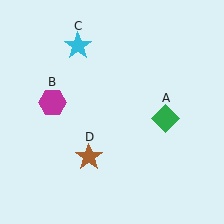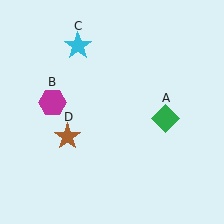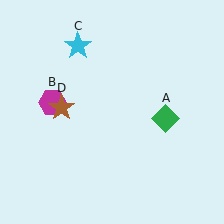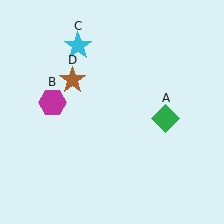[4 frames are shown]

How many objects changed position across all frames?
1 object changed position: brown star (object D).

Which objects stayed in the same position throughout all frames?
Green diamond (object A) and magenta hexagon (object B) and cyan star (object C) remained stationary.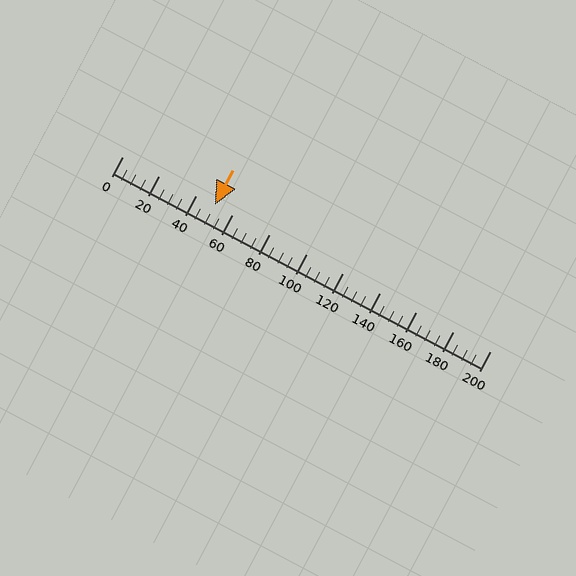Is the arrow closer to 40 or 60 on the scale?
The arrow is closer to 60.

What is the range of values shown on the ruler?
The ruler shows values from 0 to 200.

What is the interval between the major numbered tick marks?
The major tick marks are spaced 20 units apart.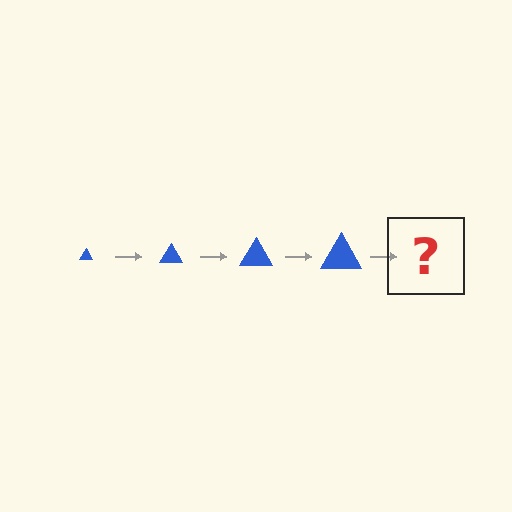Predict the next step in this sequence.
The next step is a blue triangle, larger than the previous one.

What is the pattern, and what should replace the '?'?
The pattern is that the triangle gets progressively larger each step. The '?' should be a blue triangle, larger than the previous one.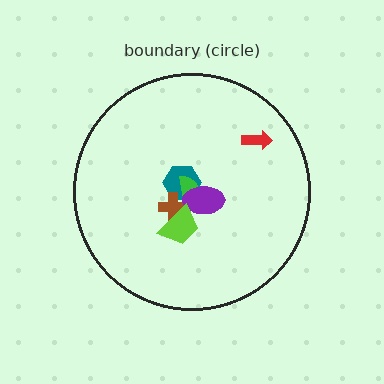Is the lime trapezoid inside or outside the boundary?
Inside.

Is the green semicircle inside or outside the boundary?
Inside.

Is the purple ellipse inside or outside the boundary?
Inside.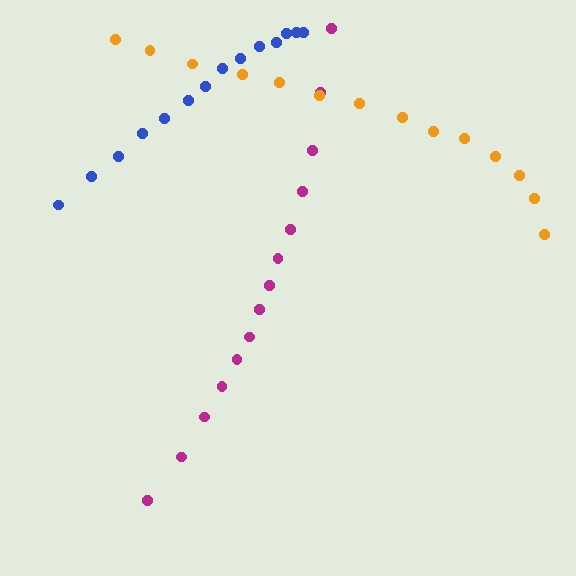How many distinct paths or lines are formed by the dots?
There are 3 distinct paths.